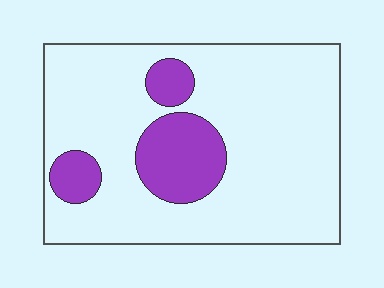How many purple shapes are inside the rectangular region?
3.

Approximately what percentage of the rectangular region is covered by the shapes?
Approximately 20%.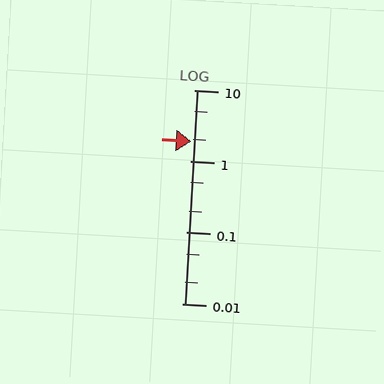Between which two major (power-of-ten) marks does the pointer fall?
The pointer is between 1 and 10.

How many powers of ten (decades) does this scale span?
The scale spans 3 decades, from 0.01 to 10.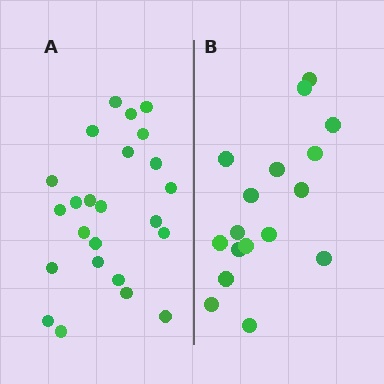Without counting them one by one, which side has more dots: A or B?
Region A (the left region) has more dots.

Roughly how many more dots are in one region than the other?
Region A has roughly 8 or so more dots than region B.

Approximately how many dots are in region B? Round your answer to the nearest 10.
About 20 dots. (The exact count is 17, which rounds to 20.)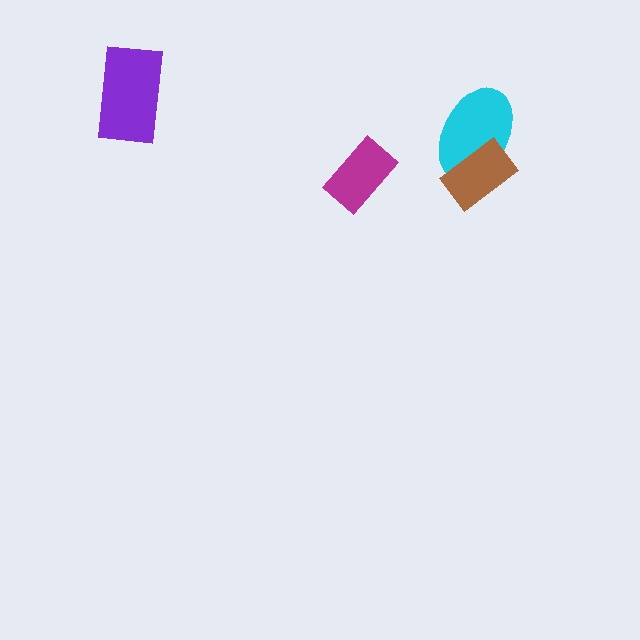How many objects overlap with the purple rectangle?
0 objects overlap with the purple rectangle.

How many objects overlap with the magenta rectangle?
0 objects overlap with the magenta rectangle.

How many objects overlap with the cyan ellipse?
1 object overlaps with the cyan ellipse.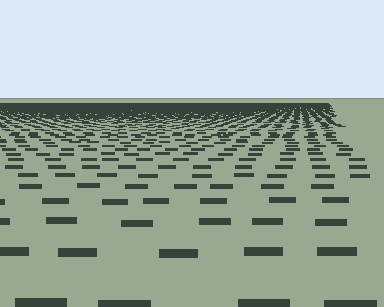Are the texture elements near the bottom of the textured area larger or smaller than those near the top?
Larger. Near the bottom, elements are closer to the viewer and appear at a bigger on-screen size.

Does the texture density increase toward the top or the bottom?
Density increases toward the top.